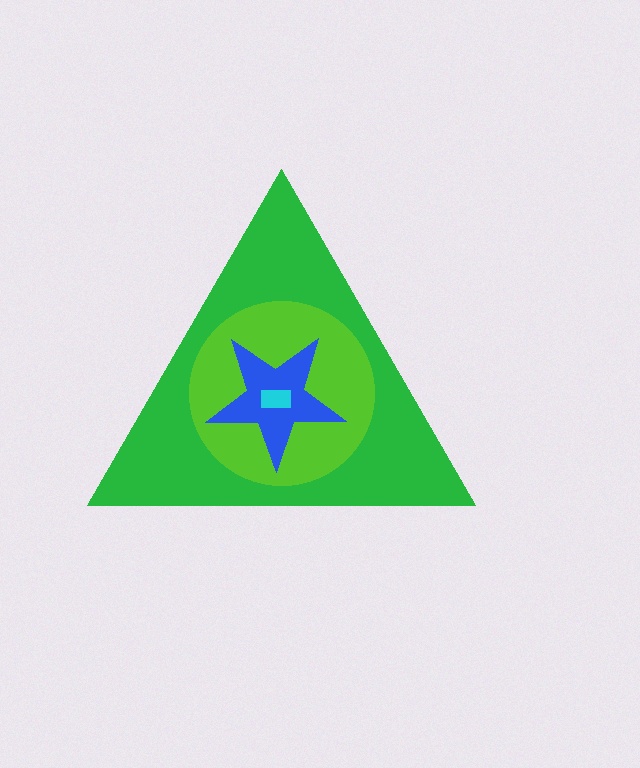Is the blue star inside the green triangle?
Yes.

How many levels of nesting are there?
4.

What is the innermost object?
The cyan rectangle.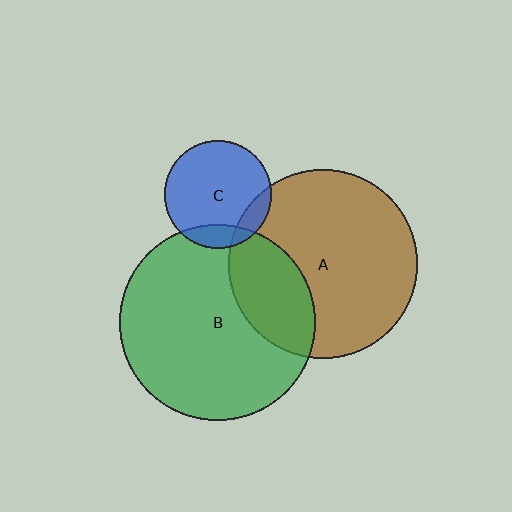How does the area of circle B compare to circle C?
Approximately 3.3 times.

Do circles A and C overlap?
Yes.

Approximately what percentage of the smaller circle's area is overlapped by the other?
Approximately 15%.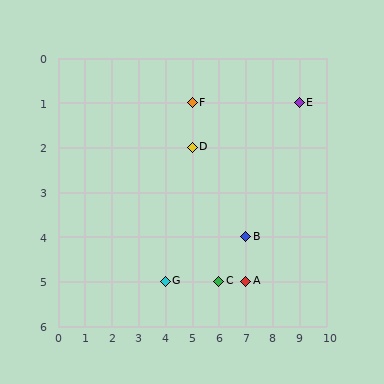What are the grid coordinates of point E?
Point E is at grid coordinates (9, 1).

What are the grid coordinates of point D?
Point D is at grid coordinates (5, 2).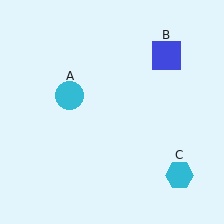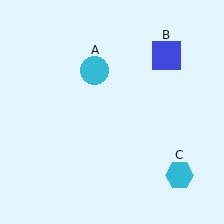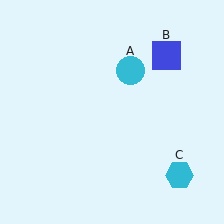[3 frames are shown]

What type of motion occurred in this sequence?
The cyan circle (object A) rotated clockwise around the center of the scene.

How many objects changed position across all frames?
1 object changed position: cyan circle (object A).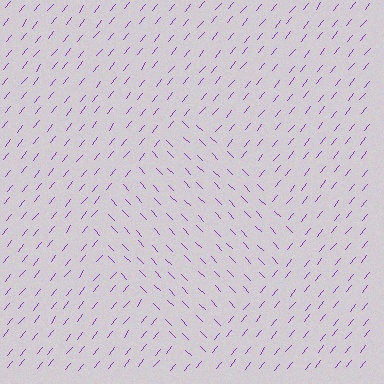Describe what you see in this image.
The image is filled with small purple line segments. A diamond region in the image has lines oriented differently from the surrounding lines, creating a visible texture boundary.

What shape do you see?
I see a diamond.